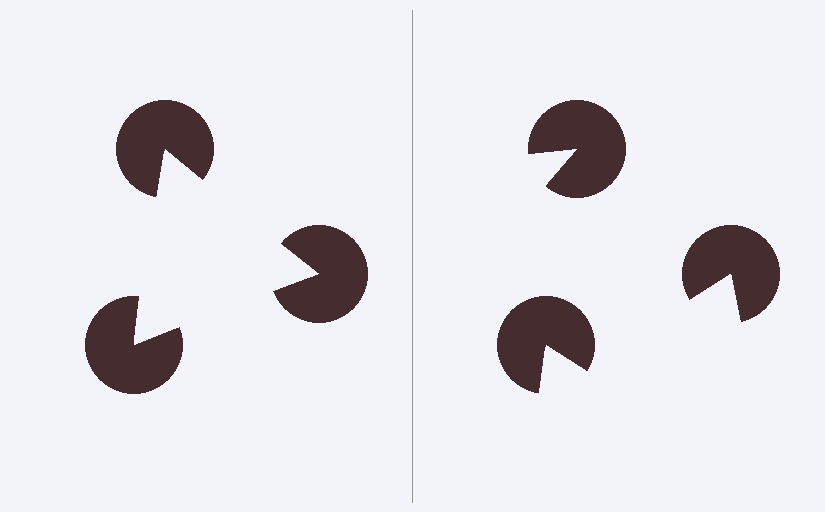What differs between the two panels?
The pac-man discs are positioned identically on both sides; only the wedge orientations differ. On the left they align to a triangle; on the right they are misaligned.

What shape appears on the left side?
An illusory triangle.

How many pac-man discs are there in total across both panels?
6 — 3 on each side.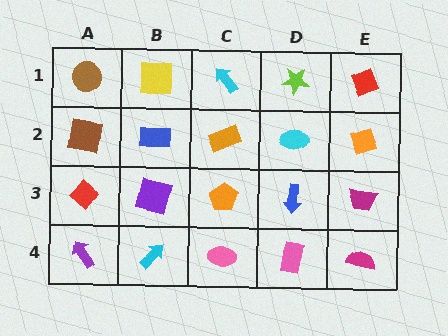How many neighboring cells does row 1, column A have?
2.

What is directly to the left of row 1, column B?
A brown circle.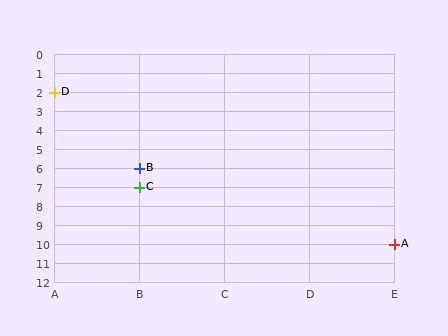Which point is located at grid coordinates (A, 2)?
Point D is at (A, 2).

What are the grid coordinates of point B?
Point B is at grid coordinates (B, 6).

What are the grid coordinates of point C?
Point C is at grid coordinates (B, 7).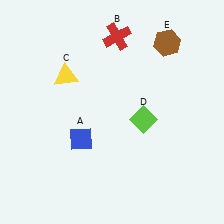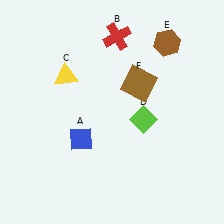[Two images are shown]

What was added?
A brown square (F) was added in Image 2.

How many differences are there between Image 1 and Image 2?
There is 1 difference between the two images.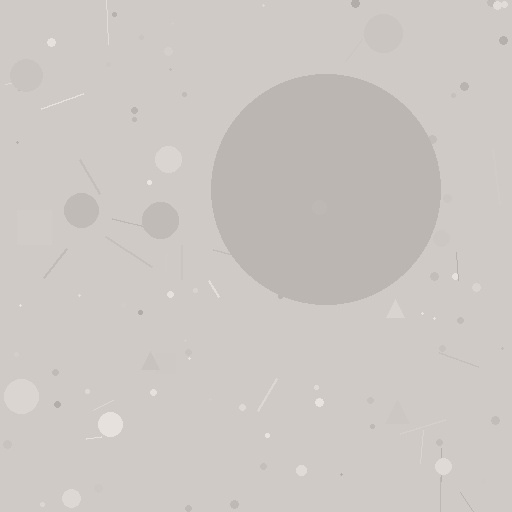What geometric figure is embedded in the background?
A circle is embedded in the background.